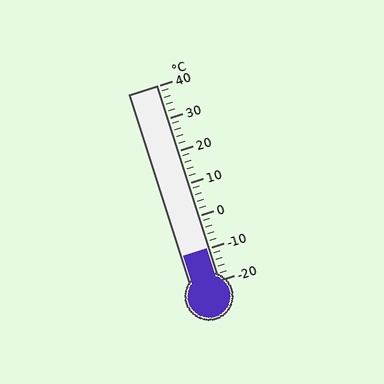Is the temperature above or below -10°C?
The temperature is at -10°C.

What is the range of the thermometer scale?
The thermometer scale ranges from -20°C to 40°C.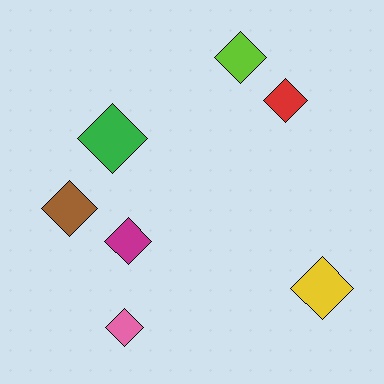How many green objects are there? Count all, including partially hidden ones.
There is 1 green object.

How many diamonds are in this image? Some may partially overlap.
There are 7 diamonds.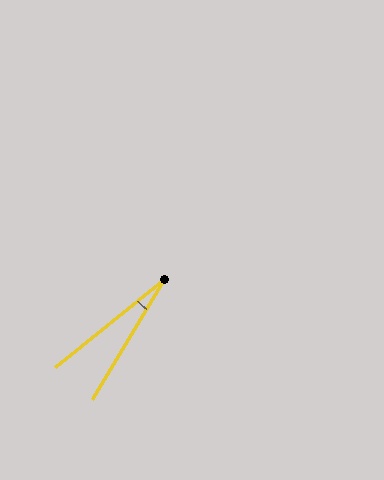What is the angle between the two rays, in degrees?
Approximately 20 degrees.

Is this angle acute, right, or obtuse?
It is acute.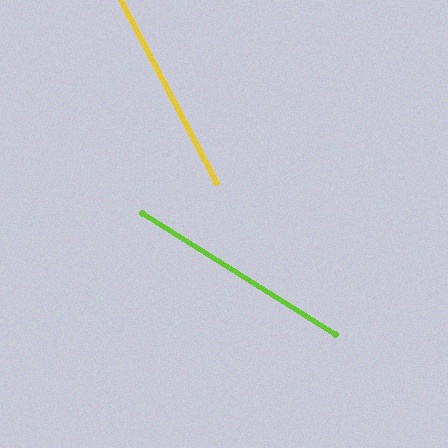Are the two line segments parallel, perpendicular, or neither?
Neither parallel nor perpendicular — they differ by about 30°.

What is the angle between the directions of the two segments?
Approximately 30 degrees.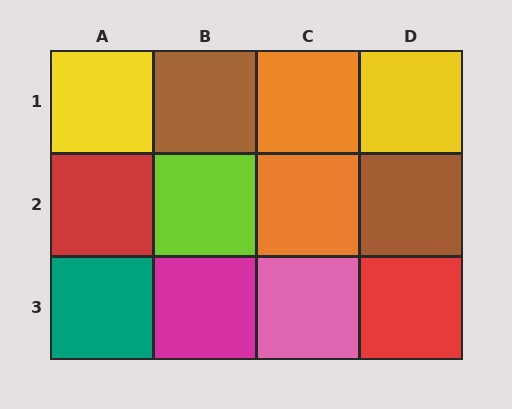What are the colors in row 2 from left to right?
Red, lime, orange, brown.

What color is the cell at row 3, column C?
Pink.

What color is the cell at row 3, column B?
Magenta.